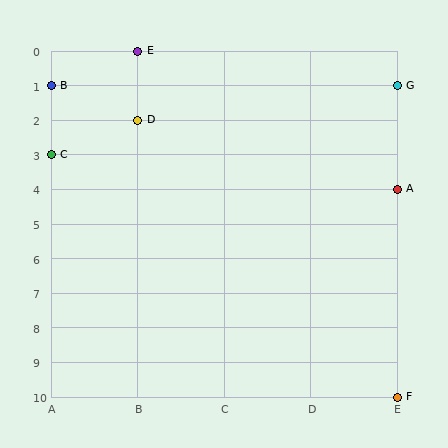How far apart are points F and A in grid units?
Points F and A are 6 rows apart.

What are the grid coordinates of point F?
Point F is at grid coordinates (E, 10).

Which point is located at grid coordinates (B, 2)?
Point D is at (B, 2).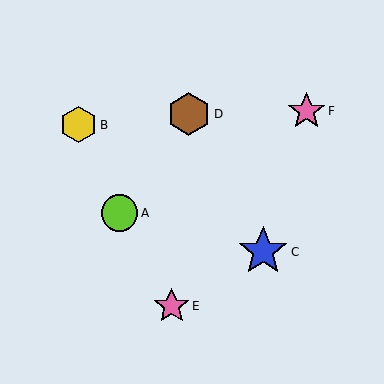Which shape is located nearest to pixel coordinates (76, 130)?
The yellow hexagon (labeled B) at (78, 125) is nearest to that location.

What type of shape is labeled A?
Shape A is a lime circle.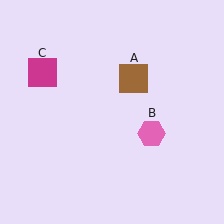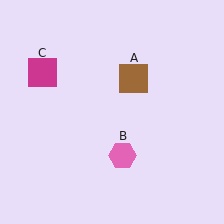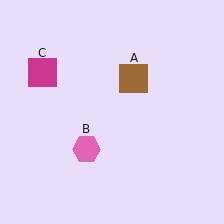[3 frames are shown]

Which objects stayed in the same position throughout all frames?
Brown square (object A) and magenta square (object C) remained stationary.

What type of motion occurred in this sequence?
The pink hexagon (object B) rotated clockwise around the center of the scene.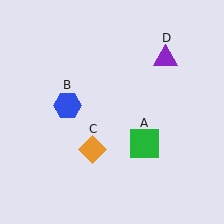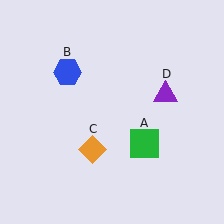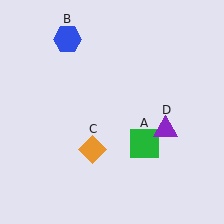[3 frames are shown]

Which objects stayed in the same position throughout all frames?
Green square (object A) and orange diamond (object C) remained stationary.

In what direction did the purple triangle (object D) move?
The purple triangle (object D) moved down.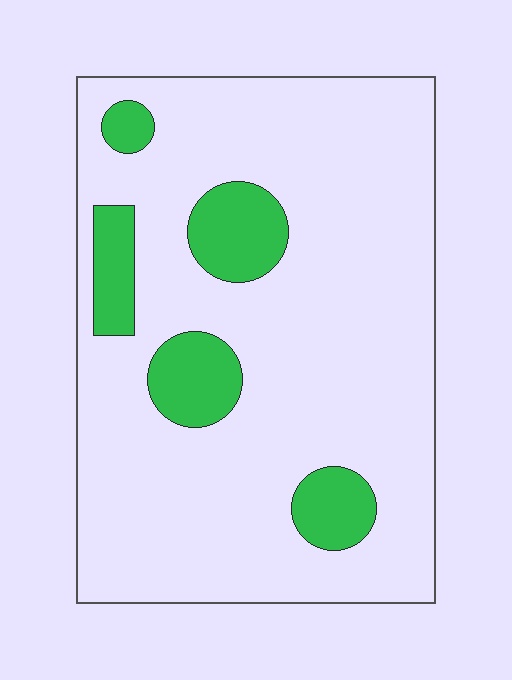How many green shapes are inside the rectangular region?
5.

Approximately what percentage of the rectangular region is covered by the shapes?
Approximately 15%.